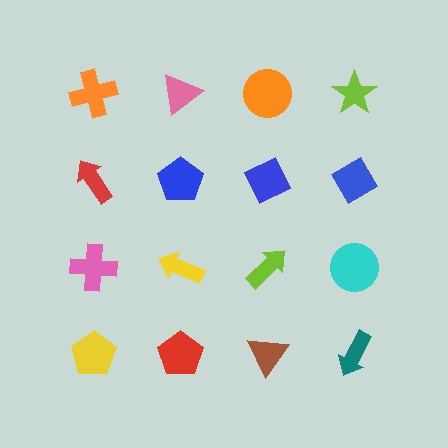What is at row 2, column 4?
A blue diamond.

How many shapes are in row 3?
4 shapes.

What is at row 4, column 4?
A teal arrow.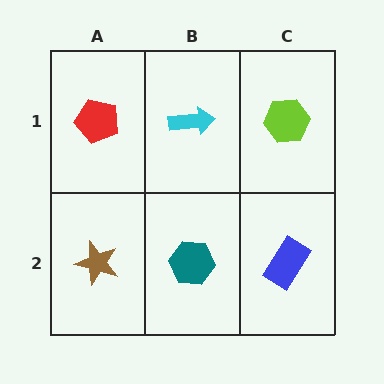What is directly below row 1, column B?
A teal hexagon.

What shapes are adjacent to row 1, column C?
A blue rectangle (row 2, column C), a cyan arrow (row 1, column B).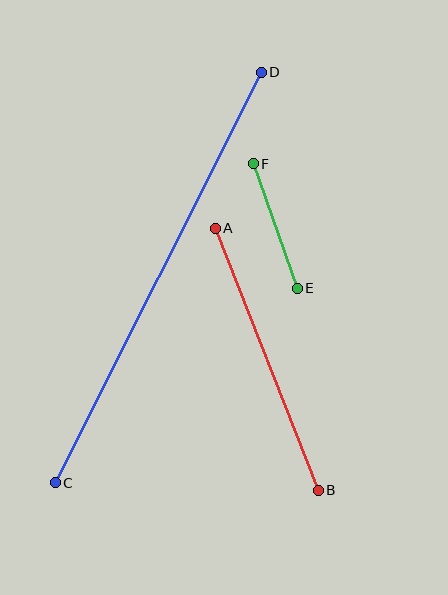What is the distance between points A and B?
The distance is approximately 282 pixels.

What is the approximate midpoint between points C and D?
The midpoint is at approximately (158, 278) pixels.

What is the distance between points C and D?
The distance is approximately 459 pixels.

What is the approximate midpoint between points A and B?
The midpoint is at approximately (267, 359) pixels.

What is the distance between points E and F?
The distance is approximately 132 pixels.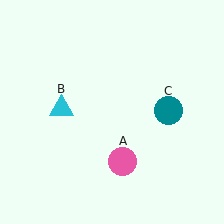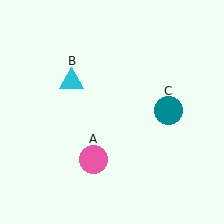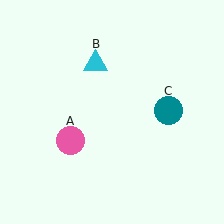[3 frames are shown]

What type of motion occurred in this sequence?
The pink circle (object A), cyan triangle (object B) rotated clockwise around the center of the scene.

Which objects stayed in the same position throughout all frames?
Teal circle (object C) remained stationary.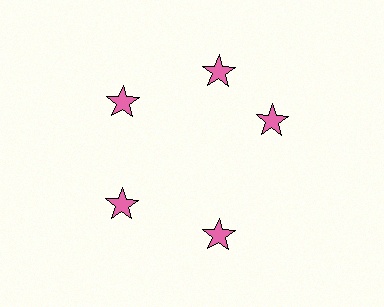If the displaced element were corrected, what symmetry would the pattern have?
It would have 5-fold rotational symmetry — the pattern would map onto itself every 72 degrees.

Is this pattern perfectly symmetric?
No. The 5 pink stars are arranged in a ring, but one element near the 3 o'clock position is rotated out of alignment along the ring, breaking the 5-fold rotational symmetry.